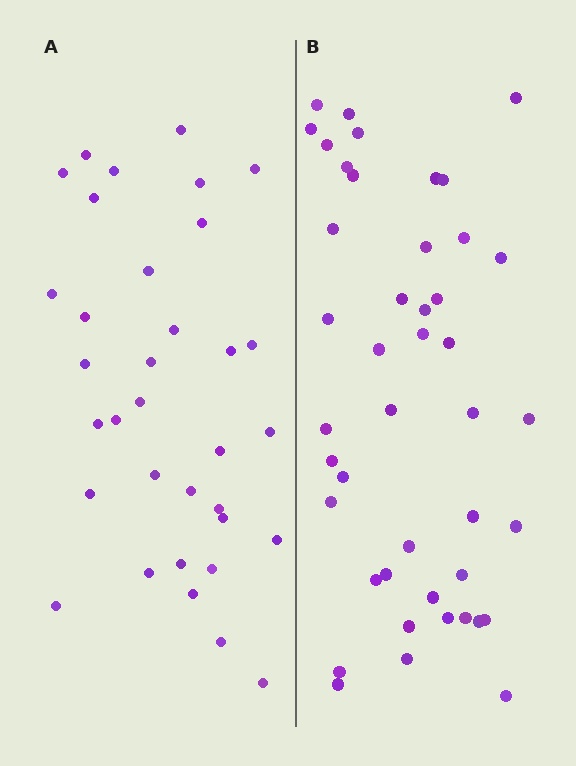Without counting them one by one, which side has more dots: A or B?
Region B (the right region) has more dots.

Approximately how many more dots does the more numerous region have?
Region B has roughly 10 or so more dots than region A.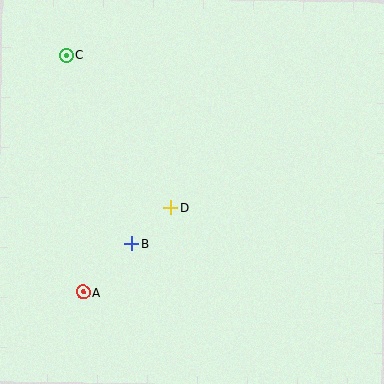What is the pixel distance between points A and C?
The distance between A and C is 238 pixels.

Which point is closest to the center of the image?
Point D at (171, 207) is closest to the center.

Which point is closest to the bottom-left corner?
Point A is closest to the bottom-left corner.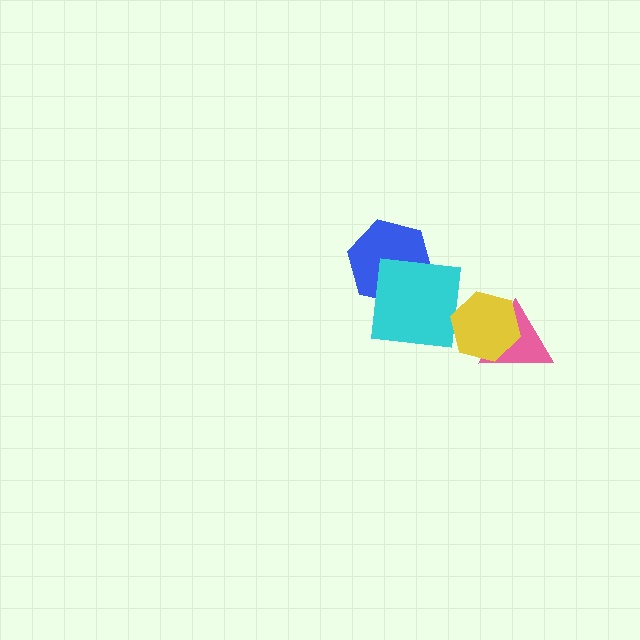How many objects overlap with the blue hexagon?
1 object overlaps with the blue hexagon.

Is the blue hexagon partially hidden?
Yes, it is partially covered by another shape.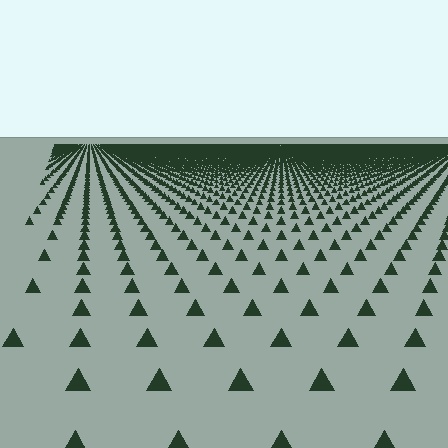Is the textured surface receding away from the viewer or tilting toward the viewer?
The surface is receding away from the viewer. Texture elements get smaller and denser toward the top.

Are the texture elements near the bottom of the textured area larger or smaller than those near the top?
Larger. Near the bottom, elements are closer to the viewer and appear at a bigger on-screen size.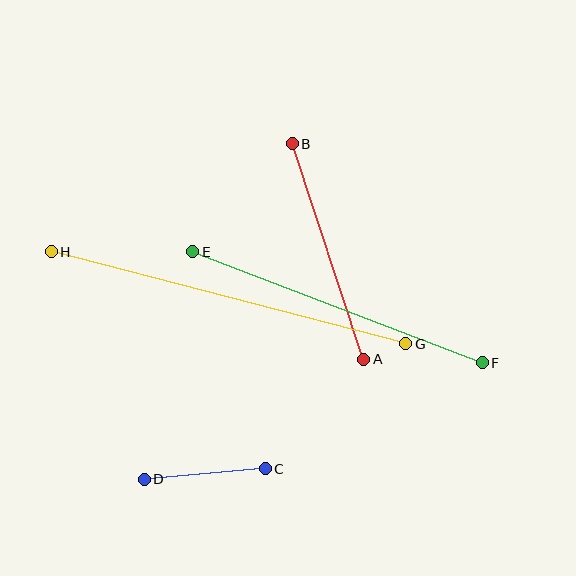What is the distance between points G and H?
The distance is approximately 366 pixels.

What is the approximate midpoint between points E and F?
The midpoint is at approximately (338, 307) pixels.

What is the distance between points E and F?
The distance is approximately 310 pixels.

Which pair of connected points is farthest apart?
Points G and H are farthest apart.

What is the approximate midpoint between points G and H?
The midpoint is at approximately (229, 298) pixels.